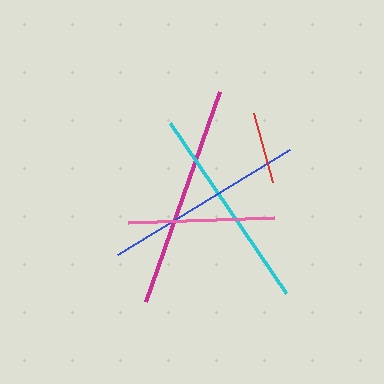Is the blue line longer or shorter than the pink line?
The blue line is longer than the pink line.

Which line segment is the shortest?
The red line is the shortest at approximately 71 pixels.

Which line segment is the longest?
The magenta line is the longest at approximately 222 pixels.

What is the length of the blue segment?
The blue segment is approximately 202 pixels long.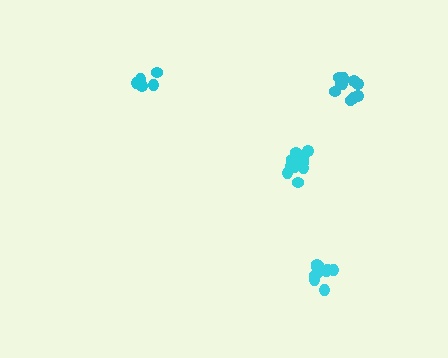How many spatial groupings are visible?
There are 4 spatial groupings.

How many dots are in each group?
Group 1: 5 dots, Group 2: 10 dots, Group 3: 11 dots, Group 4: 11 dots (37 total).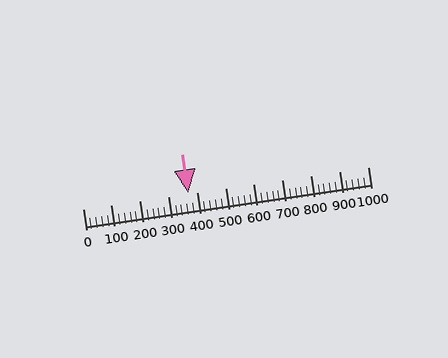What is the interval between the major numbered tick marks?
The major tick marks are spaced 100 units apart.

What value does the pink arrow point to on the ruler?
The pink arrow points to approximately 369.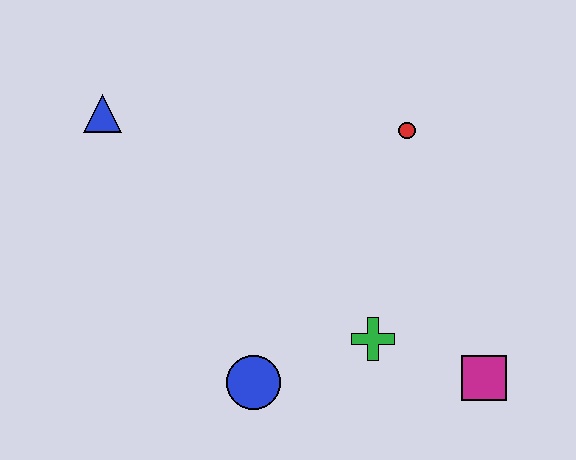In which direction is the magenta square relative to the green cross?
The magenta square is to the right of the green cross.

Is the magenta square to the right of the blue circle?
Yes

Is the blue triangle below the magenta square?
No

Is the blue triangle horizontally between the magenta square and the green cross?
No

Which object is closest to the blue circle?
The green cross is closest to the blue circle.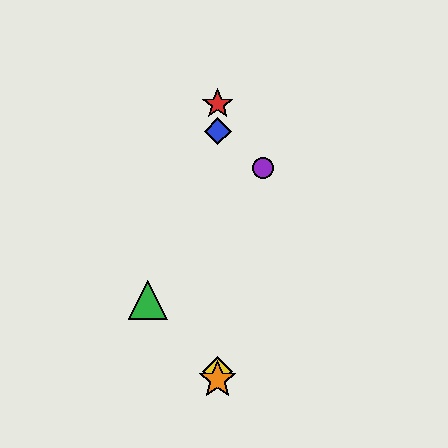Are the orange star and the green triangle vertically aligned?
No, the orange star is at x≈218 and the green triangle is at x≈148.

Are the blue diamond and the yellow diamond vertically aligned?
Yes, both are at x≈218.